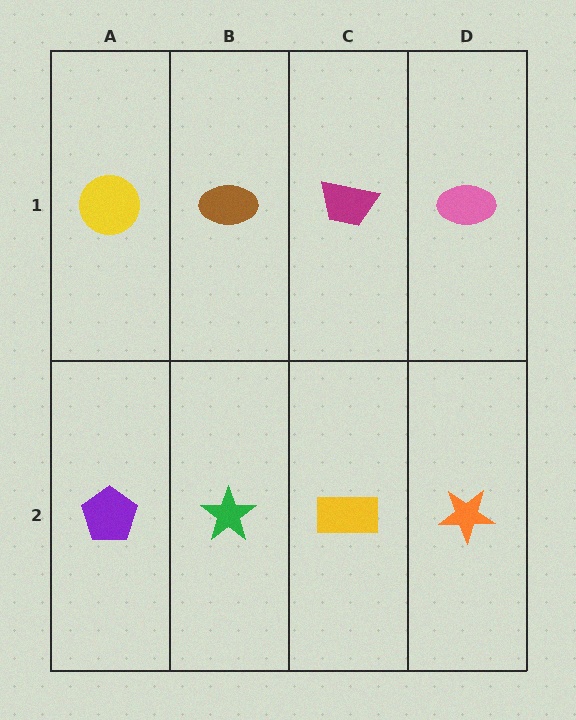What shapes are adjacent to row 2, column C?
A magenta trapezoid (row 1, column C), a green star (row 2, column B), an orange star (row 2, column D).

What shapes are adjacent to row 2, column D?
A pink ellipse (row 1, column D), a yellow rectangle (row 2, column C).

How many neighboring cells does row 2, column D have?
2.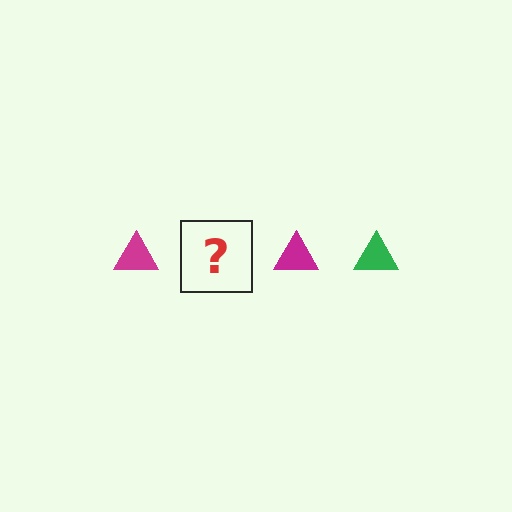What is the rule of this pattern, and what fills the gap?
The rule is that the pattern cycles through magenta, green triangles. The gap should be filled with a green triangle.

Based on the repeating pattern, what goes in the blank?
The blank should be a green triangle.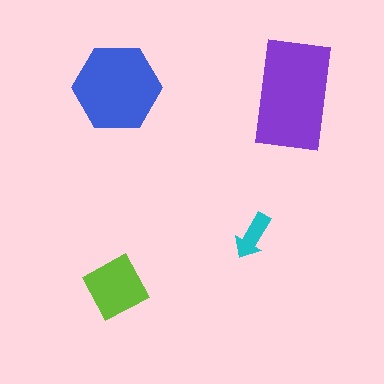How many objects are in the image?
There are 4 objects in the image.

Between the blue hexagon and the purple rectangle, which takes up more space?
The purple rectangle.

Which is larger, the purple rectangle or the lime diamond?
The purple rectangle.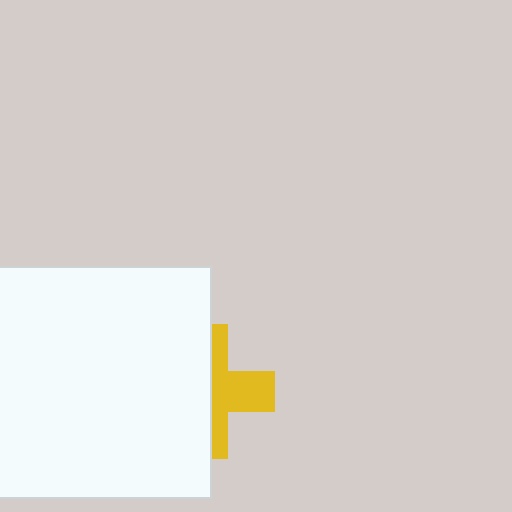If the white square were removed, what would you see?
You would see the complete yellow cross.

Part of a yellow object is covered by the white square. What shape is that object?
It is a cross.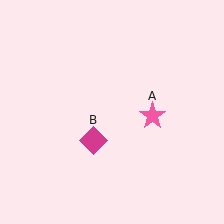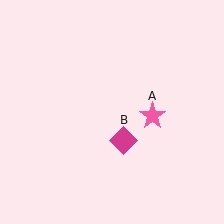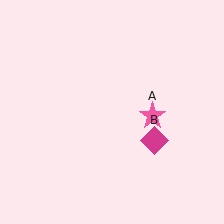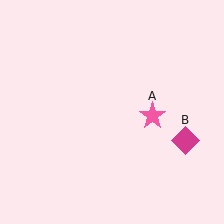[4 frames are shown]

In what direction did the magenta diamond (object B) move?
The magenta diamond (object B) moved right.